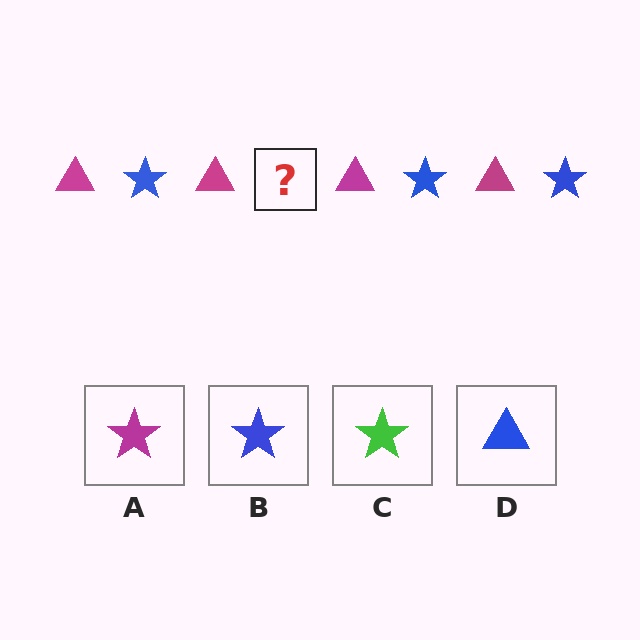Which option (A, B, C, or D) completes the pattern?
B.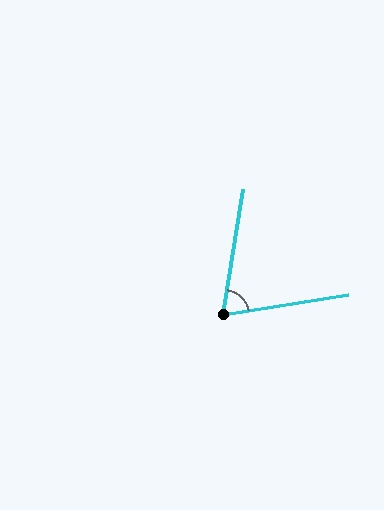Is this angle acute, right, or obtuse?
It is acute.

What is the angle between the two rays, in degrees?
Approximately 72 degrees.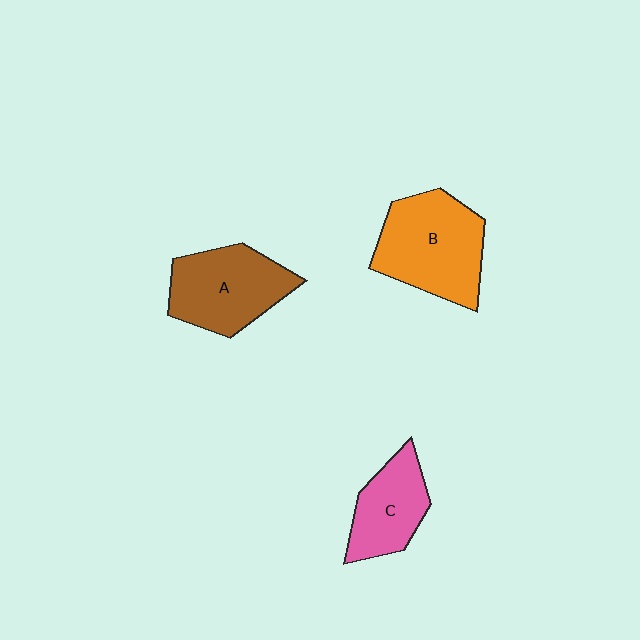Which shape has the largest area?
Shape B (orange).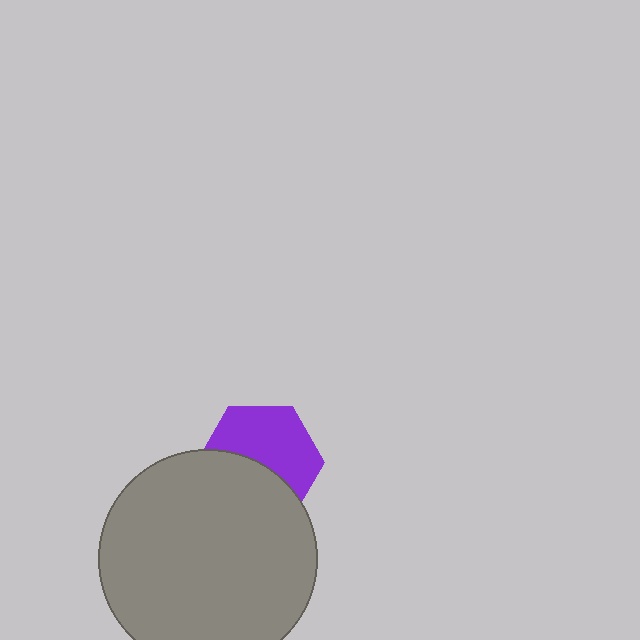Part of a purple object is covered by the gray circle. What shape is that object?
It is a hexagon.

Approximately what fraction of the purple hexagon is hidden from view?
Roughly 44% of the purple hexagon is hidden behind the gray circle.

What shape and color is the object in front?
The object in front is a gray circle.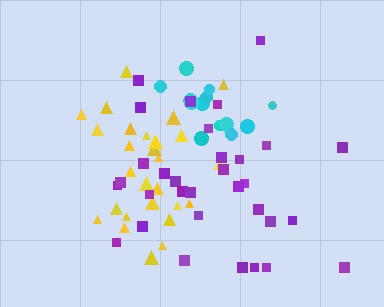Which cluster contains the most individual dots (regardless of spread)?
Purple (32).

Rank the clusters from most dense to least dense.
cyan, yellow, purple.